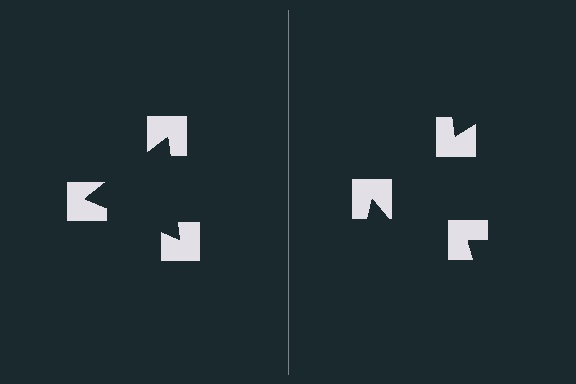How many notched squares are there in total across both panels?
6 — 3 on each side.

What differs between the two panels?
The notched squares are positioned identically on both sides; only the wedge orientations differ. On the left they align to a triangle; on the right they are misaligned.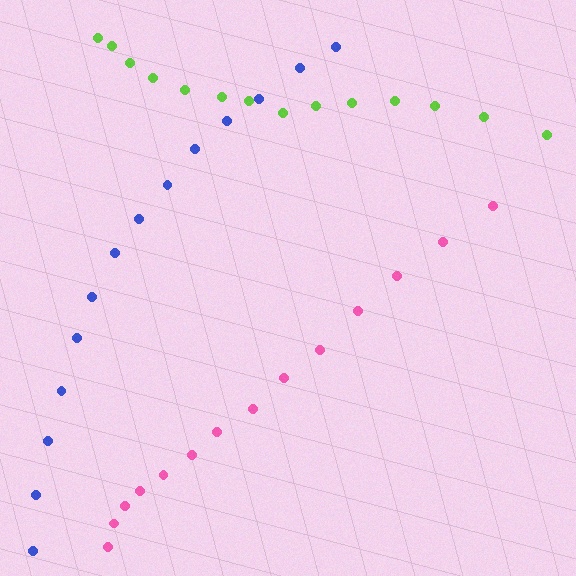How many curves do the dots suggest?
There are 3 distinct paths.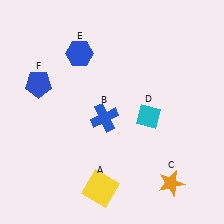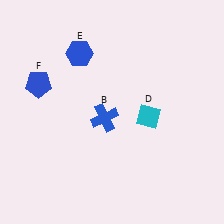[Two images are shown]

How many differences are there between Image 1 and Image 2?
There are 2 differences between the two images.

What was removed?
The yellow square (A), the orange star (C) were removed in Image 2.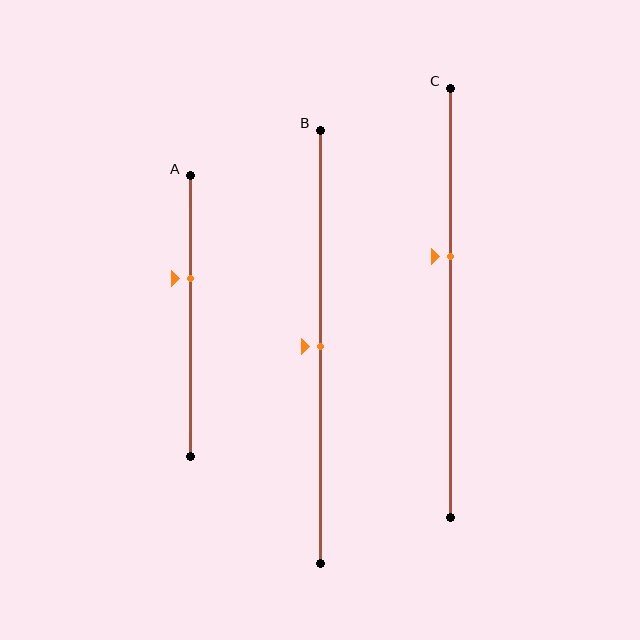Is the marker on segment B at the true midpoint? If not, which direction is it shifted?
Yes, the marker on segment B is at the true midpoint.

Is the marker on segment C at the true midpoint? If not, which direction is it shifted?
No, the marker on segment C is shifted upward by about 11% of the segment length.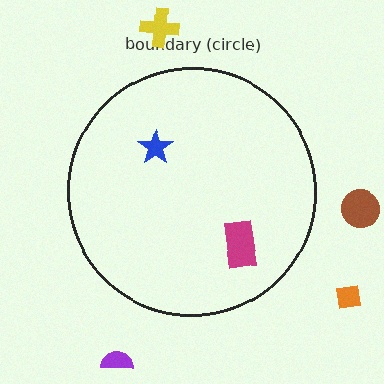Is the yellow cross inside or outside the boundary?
Outside.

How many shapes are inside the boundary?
2 inside, 4 outside.